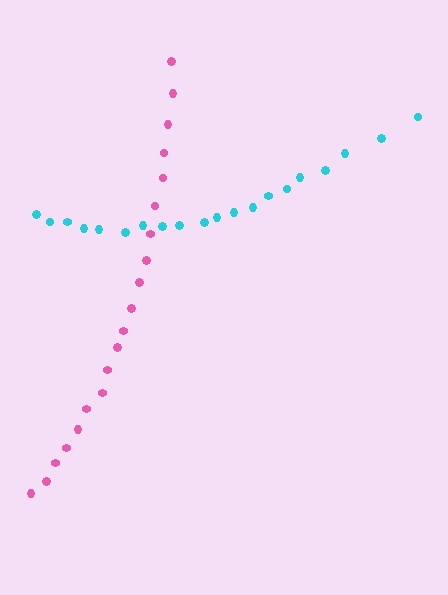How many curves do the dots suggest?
There are 2 distinct paths.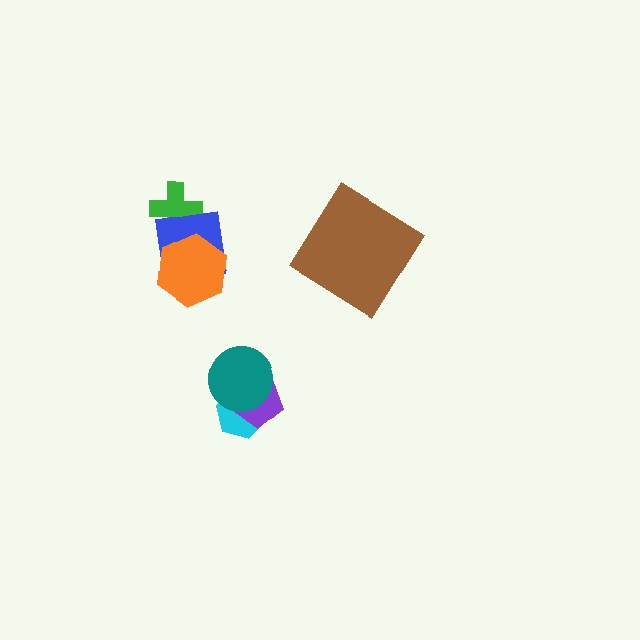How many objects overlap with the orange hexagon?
1 object overlaps with the orange hexagon.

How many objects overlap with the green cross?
1 object overlaps with the green cross.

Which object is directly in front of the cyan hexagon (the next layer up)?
The purple pentagon is directly in front of the cyan hexagon.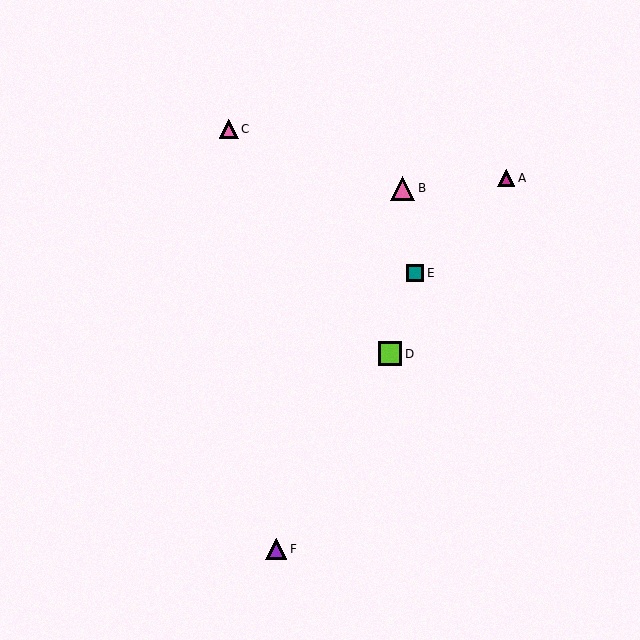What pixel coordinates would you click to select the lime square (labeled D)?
Click at (390, 354) to select the lime square D.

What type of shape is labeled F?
Shape F is a purple triangle.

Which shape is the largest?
The pink triangle (labeled B) is the largest.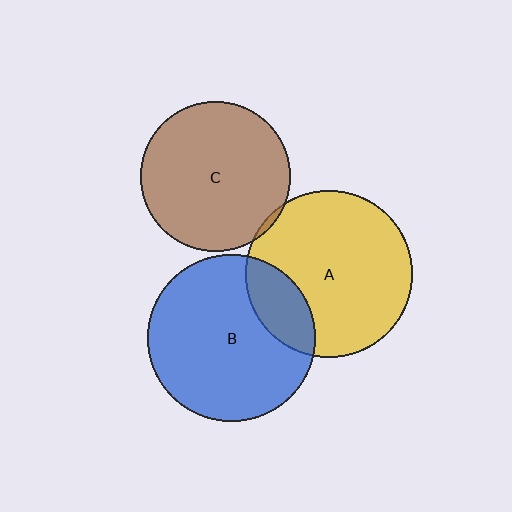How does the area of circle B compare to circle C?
Approximately 1.3 times.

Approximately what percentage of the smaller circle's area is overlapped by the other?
Approximately 20%.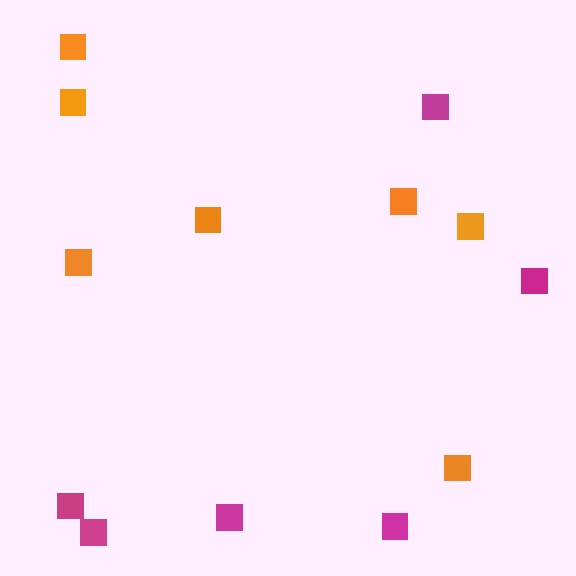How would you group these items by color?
There are 2 groups: one group of orange squares (7) and one group of magenta squares (6).